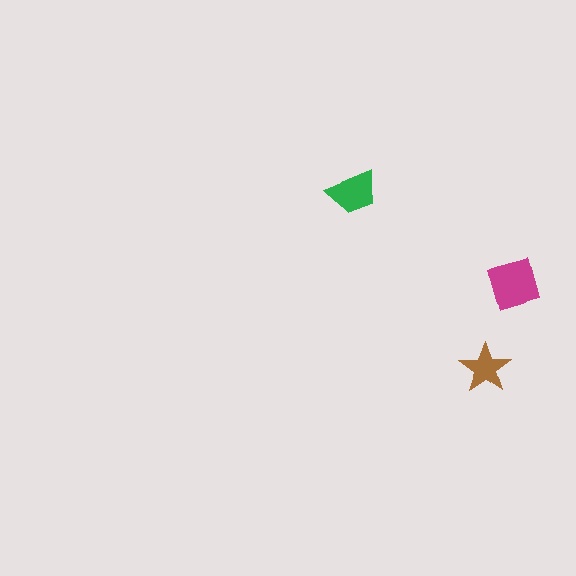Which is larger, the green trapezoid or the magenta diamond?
The magenta diamond.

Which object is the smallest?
The brown star.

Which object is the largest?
The magenta diamond.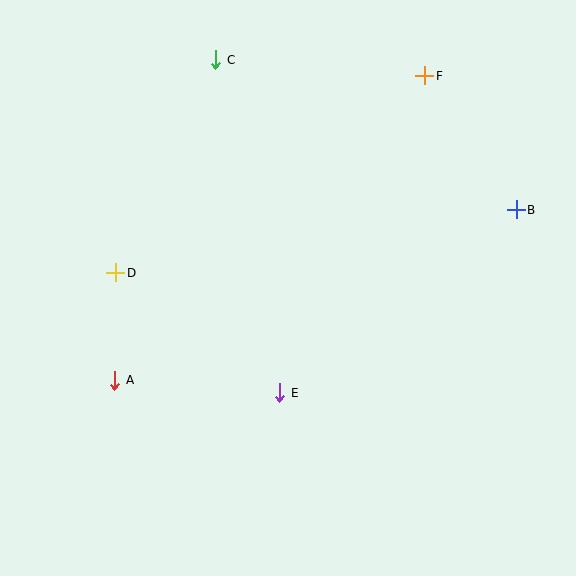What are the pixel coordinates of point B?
Point B is at (516, 210).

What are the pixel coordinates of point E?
Point E is at (280, 393).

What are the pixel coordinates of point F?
Point F is at (425, 76).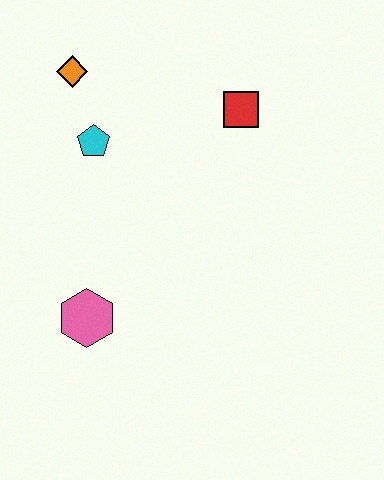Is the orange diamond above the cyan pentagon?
Yes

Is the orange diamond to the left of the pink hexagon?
Yes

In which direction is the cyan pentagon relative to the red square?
The cyan pentagon is to the left of the red square.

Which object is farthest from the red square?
The pink hexagon is farthest from the red square.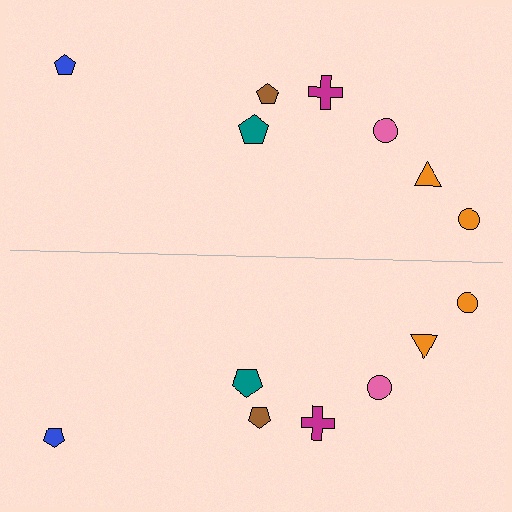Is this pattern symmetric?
Yes, this pattern has bilateral (reflection) symmetry.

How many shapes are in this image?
There are 14 shapes in this image.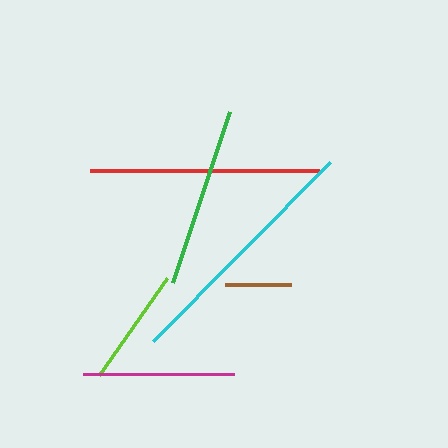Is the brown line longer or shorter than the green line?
The green line is longer than the brown line.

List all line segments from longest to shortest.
From longest to shortest: cyan, red, green, magenta, lime, brown.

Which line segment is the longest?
The cyan line is the longest at approximately 252 pixels.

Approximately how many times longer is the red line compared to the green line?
The red line is approximately 1.3 times the length of the green line.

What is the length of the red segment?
The red segment is approximately 229 pixels long.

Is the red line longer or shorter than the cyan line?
The cyan line is longer than the red line.